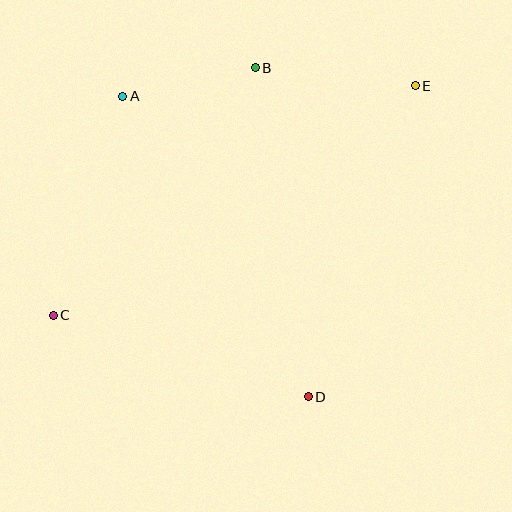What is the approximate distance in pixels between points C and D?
The distance between C and D is approximately 268 pixels.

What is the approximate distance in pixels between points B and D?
The distance between B and D is approximately 334 pixels.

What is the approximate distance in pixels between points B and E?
The distance between B and E is approximately 161 pixels.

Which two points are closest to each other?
Points A and B are closest to each other.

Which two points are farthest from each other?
Points C and E are farthest from each other.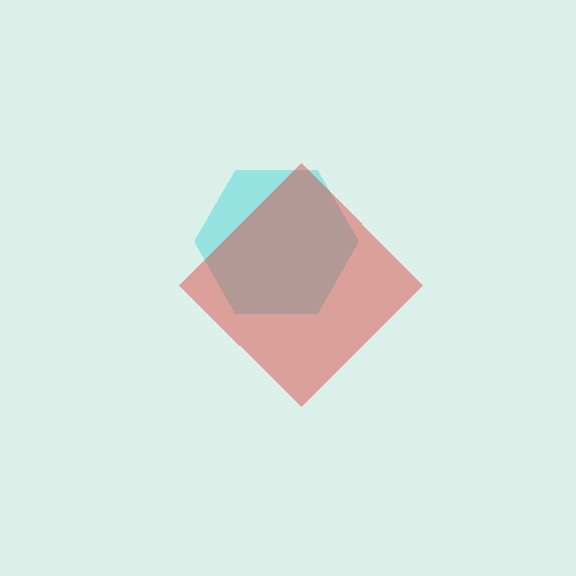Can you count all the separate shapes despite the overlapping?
Yes, there are 2 separate shapes.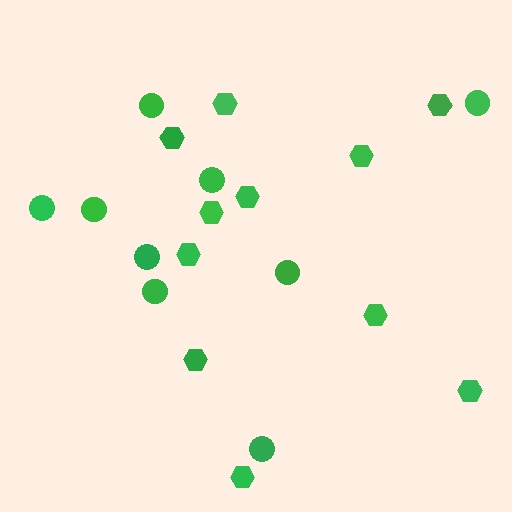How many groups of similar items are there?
There are 2 groups: one group of circles (9) and one group of hexagons (11).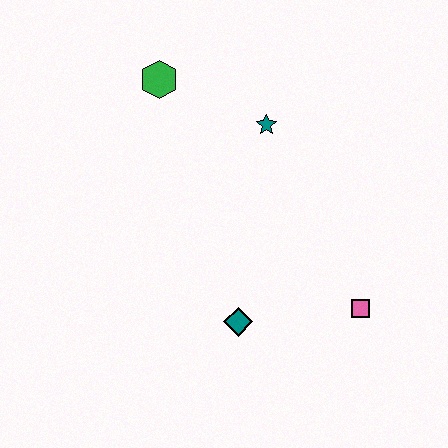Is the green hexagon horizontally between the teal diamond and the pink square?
No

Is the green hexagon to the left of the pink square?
Yes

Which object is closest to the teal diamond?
The pink square is closest to the teal diamond.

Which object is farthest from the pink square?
The green hexagon is farthest from the pink square.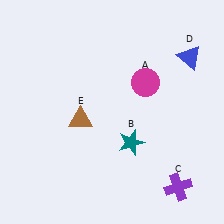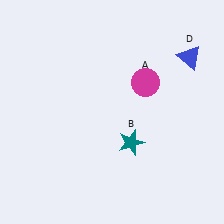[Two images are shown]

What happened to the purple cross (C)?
The purple cross (C) was removed in Image 2. It was in the bottom-right area of Image 1.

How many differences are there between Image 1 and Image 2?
There are 2 differences between the two images.